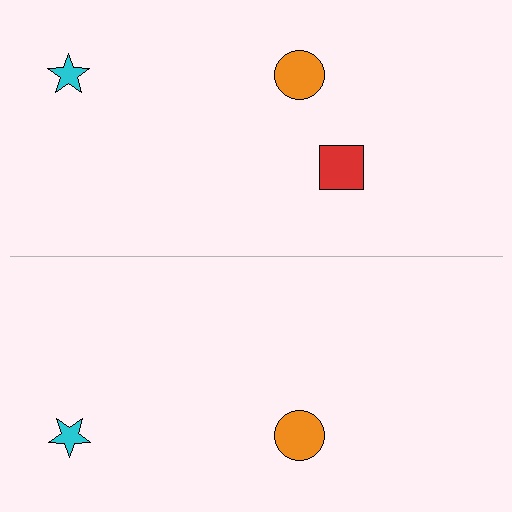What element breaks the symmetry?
A red square is missing from the bottom side.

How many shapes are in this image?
There are 5 shapes in this image.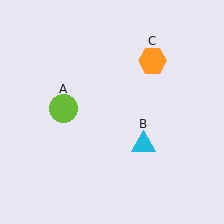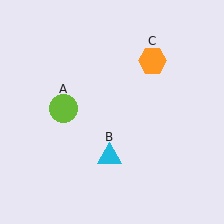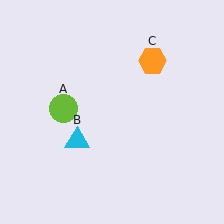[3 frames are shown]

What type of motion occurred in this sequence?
The cyan triangle (object B) rotated clockwise around the center of the scene.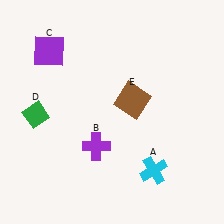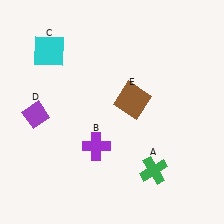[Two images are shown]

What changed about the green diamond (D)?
In Image 1, D is green. In Image 2, it changed to purple.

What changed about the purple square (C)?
In Image 1, C is purple. In Image 2, it changed to cyan.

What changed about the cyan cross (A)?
In Image 1, A is cyan. In Image 2, it changed to green.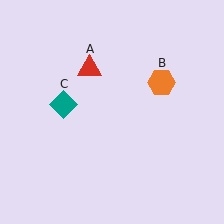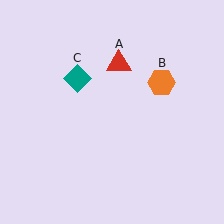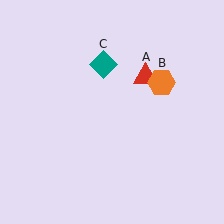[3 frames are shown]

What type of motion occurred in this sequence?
The red triangle (object A), teal diamond (object C) rotated clockwise around the center of the scene.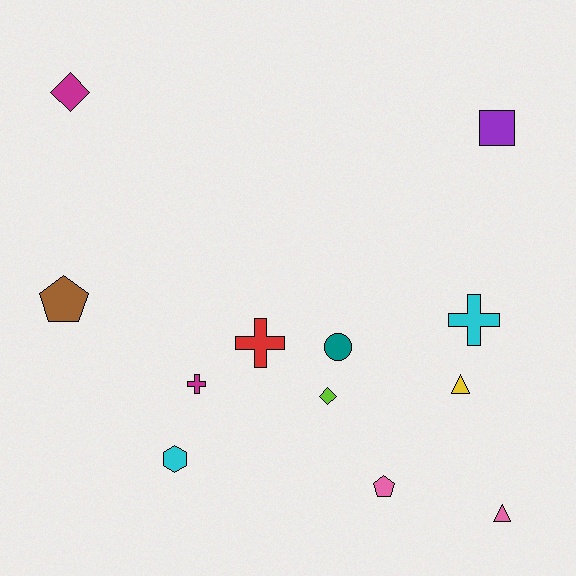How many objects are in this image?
There are 12 objects.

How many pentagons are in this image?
There are 2 pentagons.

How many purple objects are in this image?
There is 1 purple object.